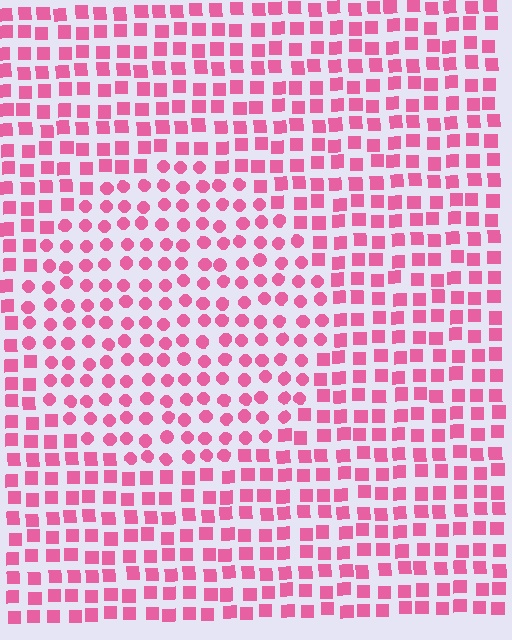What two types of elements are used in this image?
The image uses circles inside the circle region and squares outside it.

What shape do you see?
I see a circle.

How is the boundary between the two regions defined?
The boundary is defined by a change in element shape: circles inside vs. squares outside. All elements share the same color and spacing.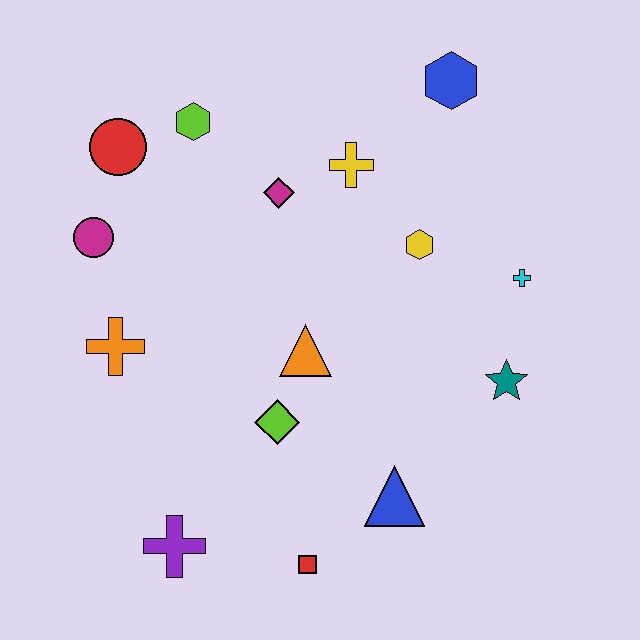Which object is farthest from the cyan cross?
The purple cross is farthest from the cyan cross.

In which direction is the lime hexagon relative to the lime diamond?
The lime hexagon is above the lime diamond.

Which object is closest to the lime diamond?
The orange triangle is closest to the lime diamond.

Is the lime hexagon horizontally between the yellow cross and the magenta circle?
Yes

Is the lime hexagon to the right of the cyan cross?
No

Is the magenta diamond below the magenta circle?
No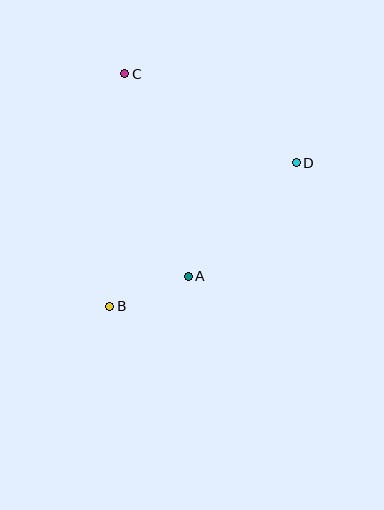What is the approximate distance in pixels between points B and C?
The distance between B and C is approximately 233 pixels.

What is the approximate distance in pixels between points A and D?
The distance between A and D is approximately 157 pixels.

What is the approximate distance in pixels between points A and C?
The distance between A and C is approximately 212 pixels.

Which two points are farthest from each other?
Points B and D are farthest from each other.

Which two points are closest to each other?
Points A and B are closest to each other.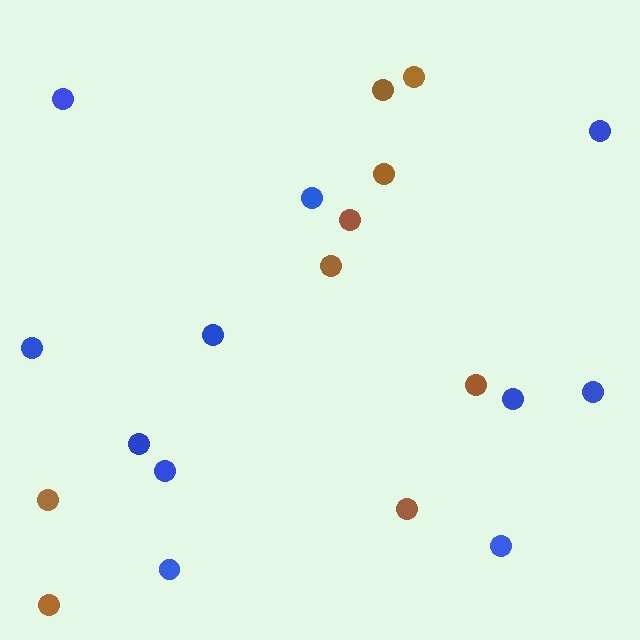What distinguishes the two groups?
There are 2 groups: one group of brown circles (9) and one group of blue circles (11).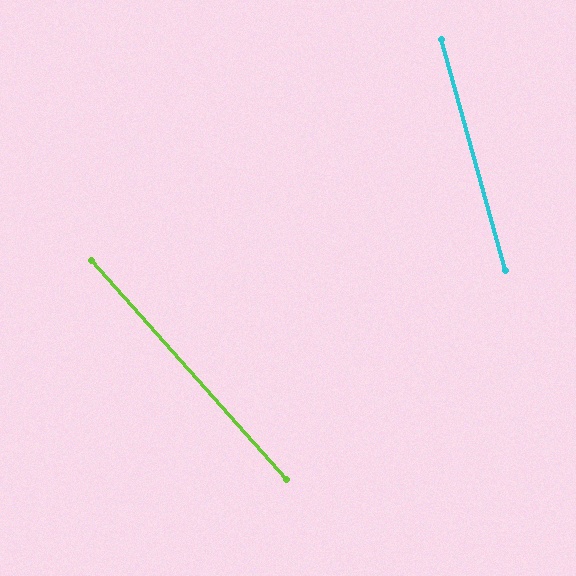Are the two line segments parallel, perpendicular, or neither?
Neither parallel nor perpendicular — they differ by about 26°.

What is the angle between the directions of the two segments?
Approximately 26 degrees.